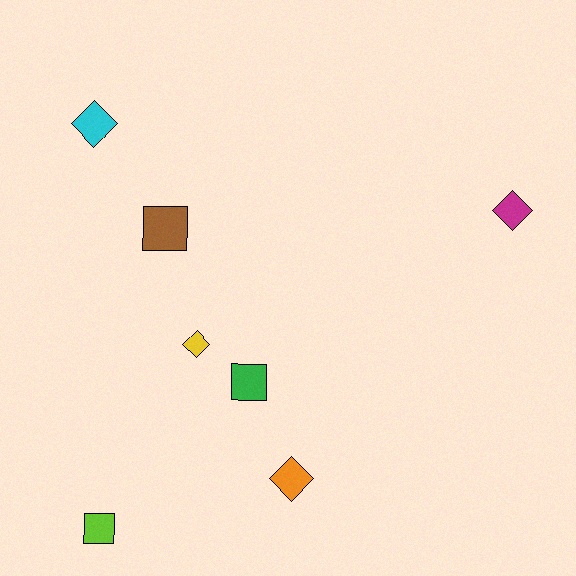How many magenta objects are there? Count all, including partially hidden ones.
There is 1 magenta object.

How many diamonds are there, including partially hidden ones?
There are 4 diamonds.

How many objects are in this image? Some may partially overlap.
There are 7 objects.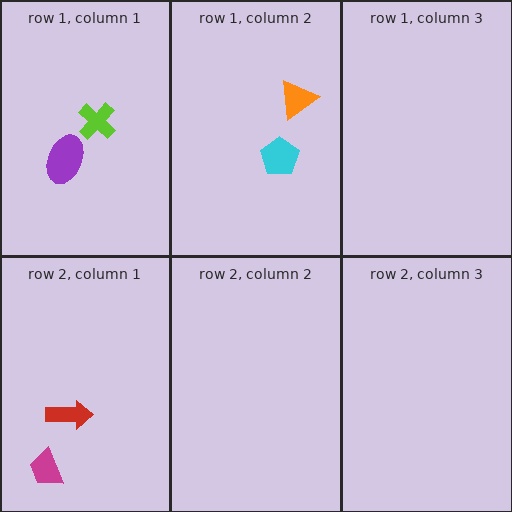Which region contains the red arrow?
The row 2, column 1 region.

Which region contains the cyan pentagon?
The row 1, column 2 region.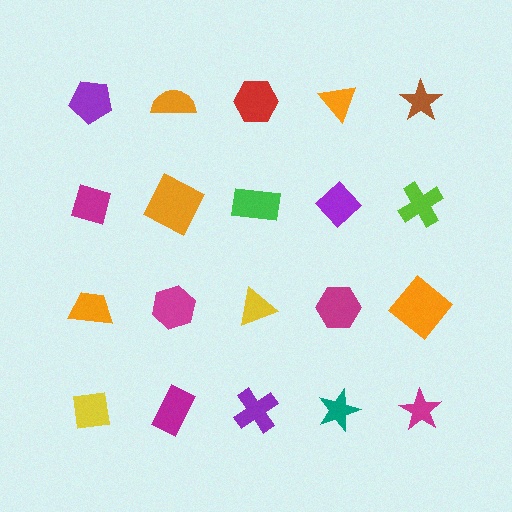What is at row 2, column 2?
An orange square.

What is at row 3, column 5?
An orange diamond.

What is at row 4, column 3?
A purple cross.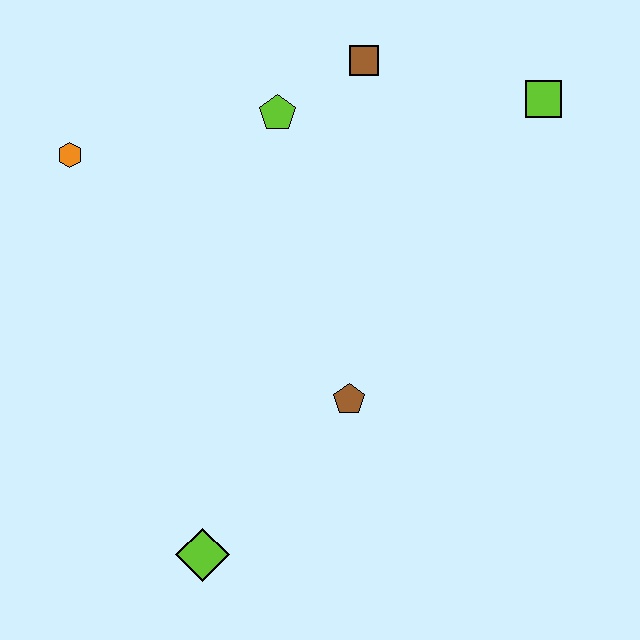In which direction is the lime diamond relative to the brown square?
The lime diamond is below the brown square.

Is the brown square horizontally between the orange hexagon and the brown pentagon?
No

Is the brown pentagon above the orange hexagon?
No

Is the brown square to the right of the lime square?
No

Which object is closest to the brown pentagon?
The lime diamond is closest to the brown pentagon.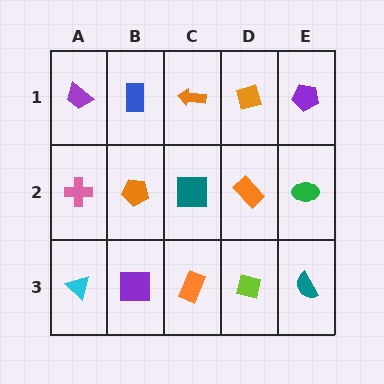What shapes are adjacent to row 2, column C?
An orange arrow (row 1, column C), an orange rectangle (row 3, column C), an orange pentagon (row 2, column B), an orange rectangle (row 2, column D).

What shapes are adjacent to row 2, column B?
A blue rectangle (row 1, column B), a purple square (row 3, column B), a pink cross (row 2, column A), a teal square (row 2, column C).